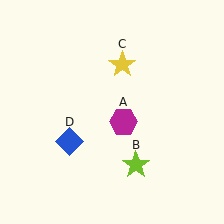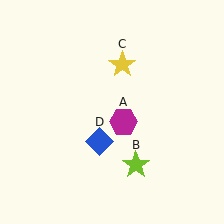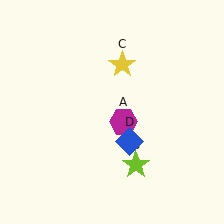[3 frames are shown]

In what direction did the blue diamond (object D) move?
The blue diamond (object D) moved right.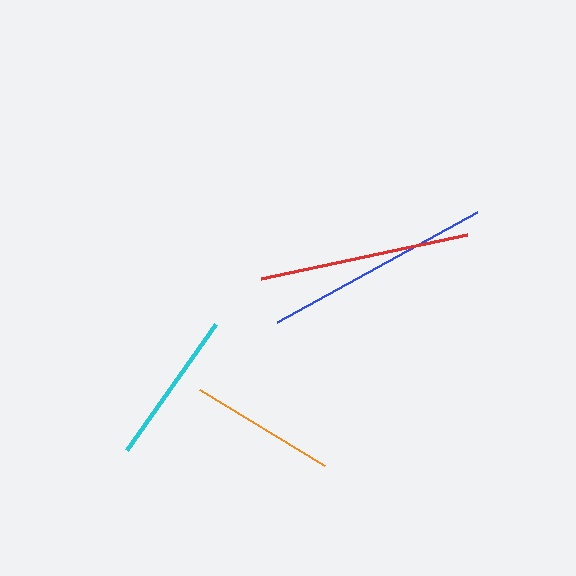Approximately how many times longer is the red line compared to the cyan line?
The red line is approximately 1.4 times the length of the cyan line.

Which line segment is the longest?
The blue line is the longest at approximately 228 pixels.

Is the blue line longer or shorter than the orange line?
The blue line is longer than the orange line.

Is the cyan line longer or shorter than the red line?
The red line is longer than the cyan line.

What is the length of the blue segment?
The blue segment is approximately 228 pixels long.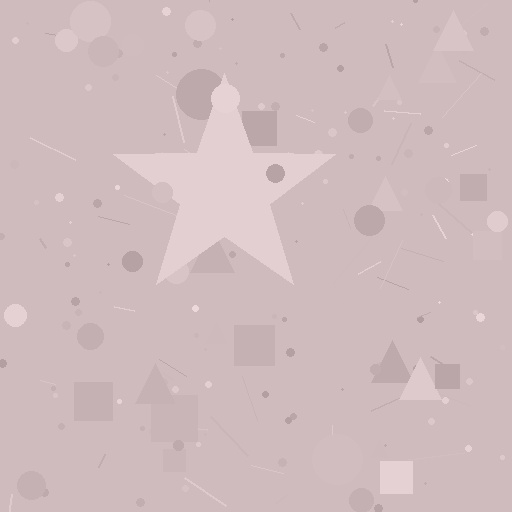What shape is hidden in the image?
A star is hidden in the image.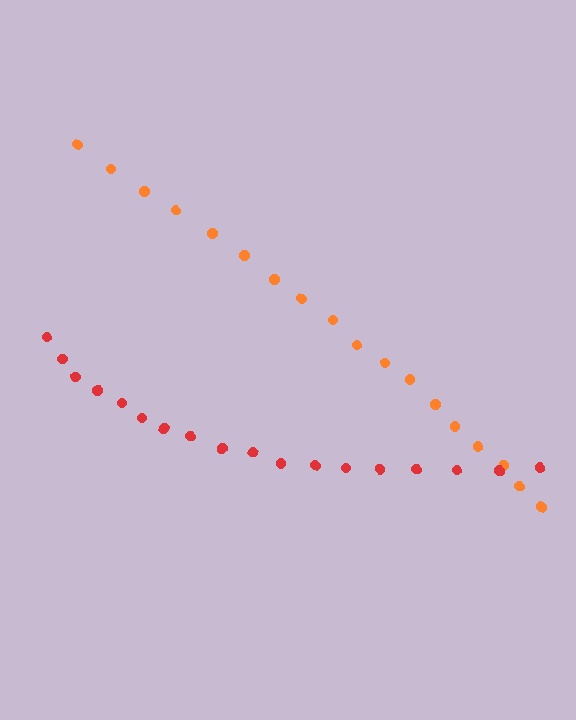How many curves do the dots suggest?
There are 2 distinct paths.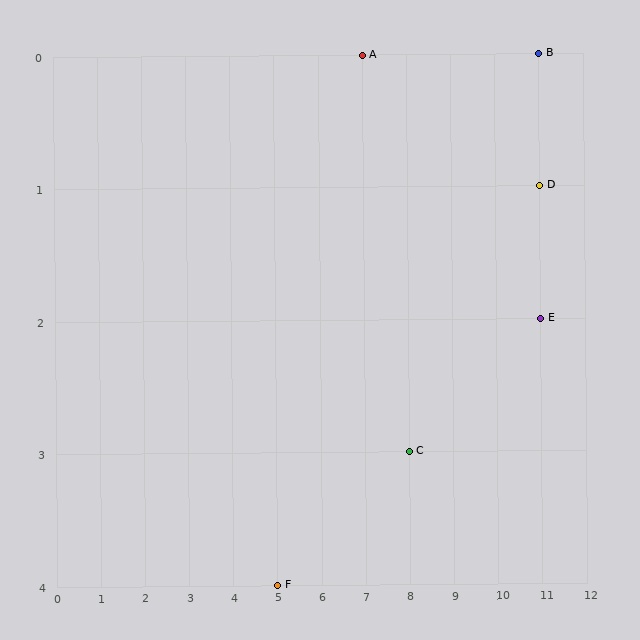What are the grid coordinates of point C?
Point C is at grid coordinates (8, 3).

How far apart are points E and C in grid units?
Points E and C are 3 columns and 1 row apart (about 3.2 grid units diagonally).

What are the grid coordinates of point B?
Point B is at grid coordinates (11, 0).